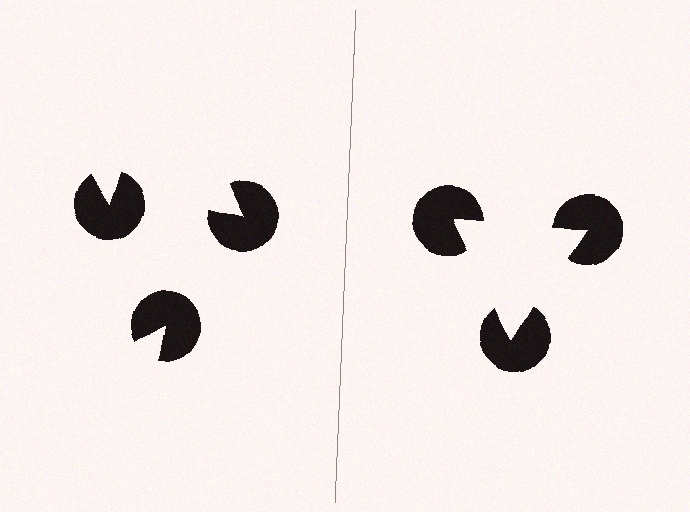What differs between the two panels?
The pac-man discs are positioned identically on both sides; only the wedge orientations differ. On the right they align to a triangle; on the left they are misaligned.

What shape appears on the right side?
An illusory triangle.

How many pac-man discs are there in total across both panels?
6 — 3 on each side.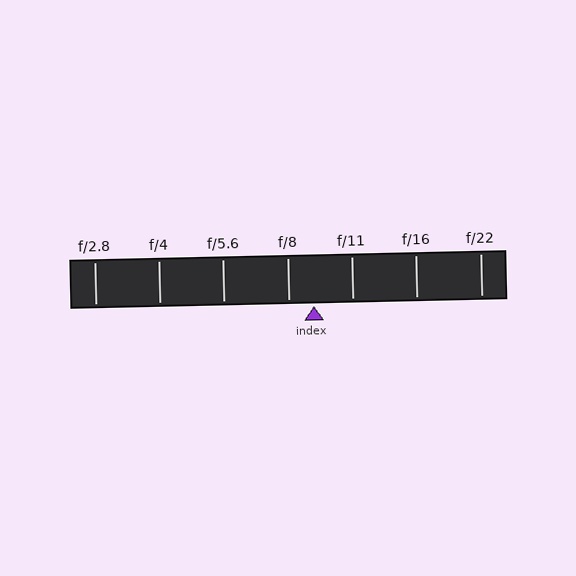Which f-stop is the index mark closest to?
The index mark is closest to f/8.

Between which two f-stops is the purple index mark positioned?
The index mark is between f/8 and f/11.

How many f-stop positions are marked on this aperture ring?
There are 7 f-stop positions marked.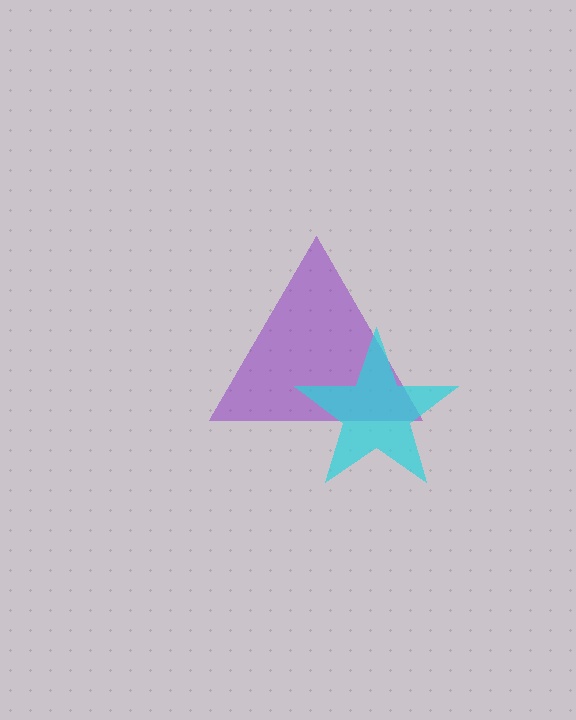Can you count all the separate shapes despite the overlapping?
Yes, there are 2 separate shapes.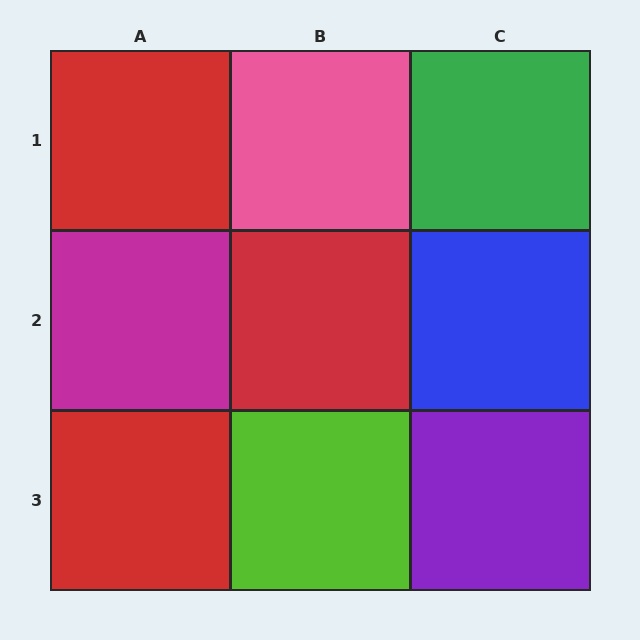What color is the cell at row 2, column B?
Red.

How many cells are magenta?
1 cell is magenta.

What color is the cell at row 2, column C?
Blue.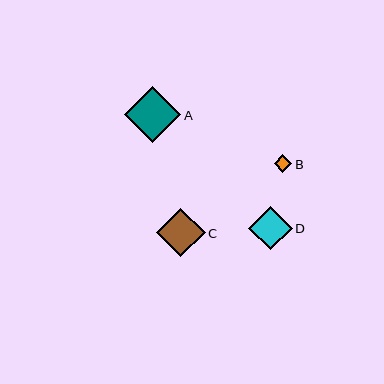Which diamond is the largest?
Diamond A is the largest with a size of approximately 56 pixels.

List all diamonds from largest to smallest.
From largest to smallest: A, C, D, B.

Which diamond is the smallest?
Diamond B is the smallest with a size of approximately 17 pixels.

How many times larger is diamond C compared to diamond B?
Diamond C is approximately 2.8 times the size of diamond B.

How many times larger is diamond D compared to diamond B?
Diamond D is approximately 2.5 times the size of diamond B.